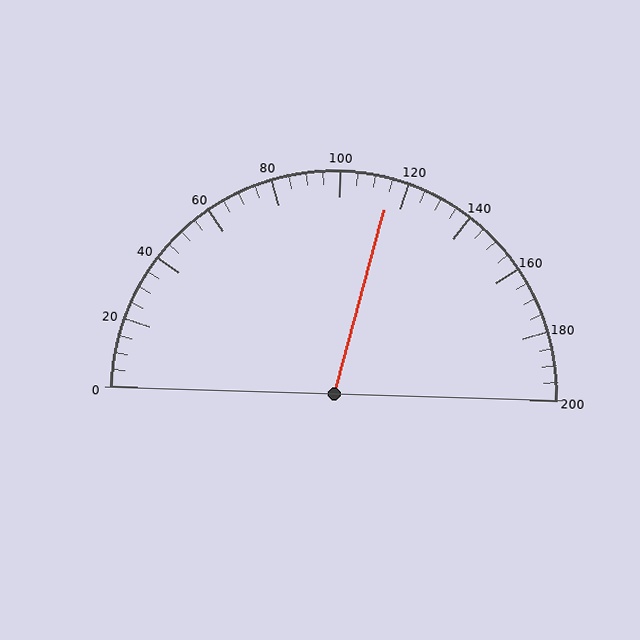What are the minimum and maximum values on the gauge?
The gauge ranges from 0 to 200.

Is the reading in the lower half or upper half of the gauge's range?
The reading is in the upper half of the range (0 to 200).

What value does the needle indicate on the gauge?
The needle indicates approximately 115.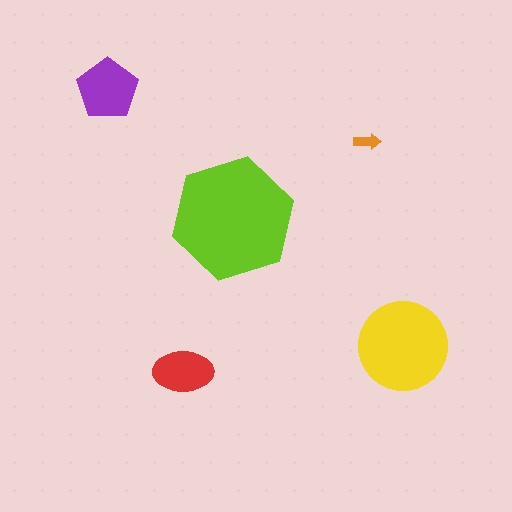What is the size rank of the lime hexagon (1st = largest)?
1st.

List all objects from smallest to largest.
The orange arrow, the red ellipse, the purple pentagon, the yellow circle, the lime hexagon.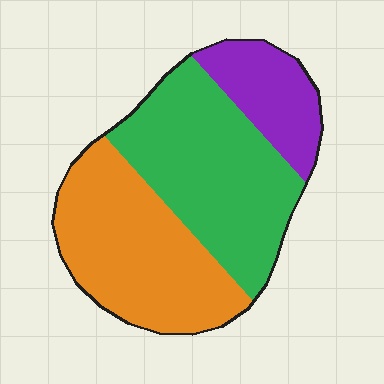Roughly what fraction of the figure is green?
Green covers roughly 45% of the figure.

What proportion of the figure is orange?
Orange covers 40% of the figure.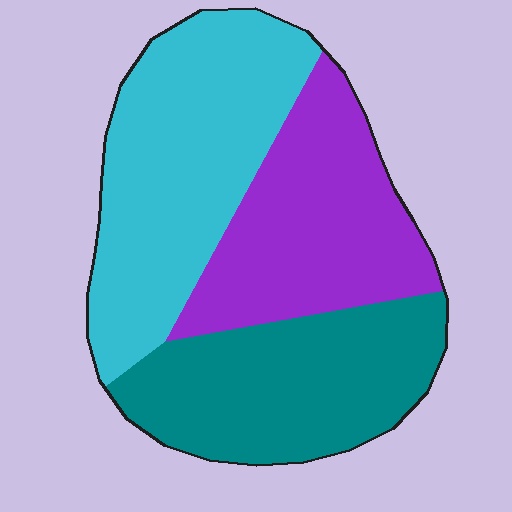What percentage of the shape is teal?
Teal takes up between a sixth and a third of the shape.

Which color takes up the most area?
Cyan, at roughly 40%.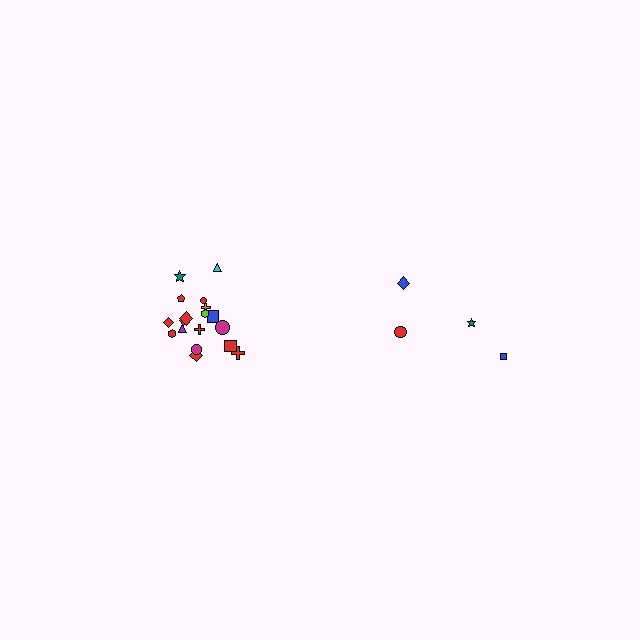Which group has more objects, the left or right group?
The left group.